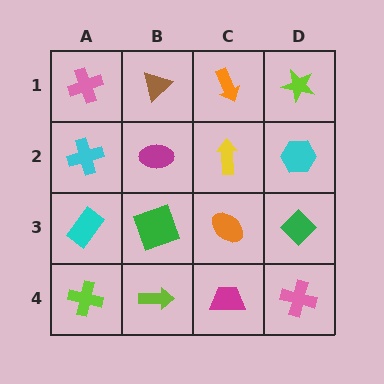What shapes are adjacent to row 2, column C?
An orange arrow (row 1, column C), an orange ellipse (row 3, column C), a magenta ellipse (row 2, column B), a cyan hexagon (row 2, column D).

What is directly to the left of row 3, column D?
An orange ellipse.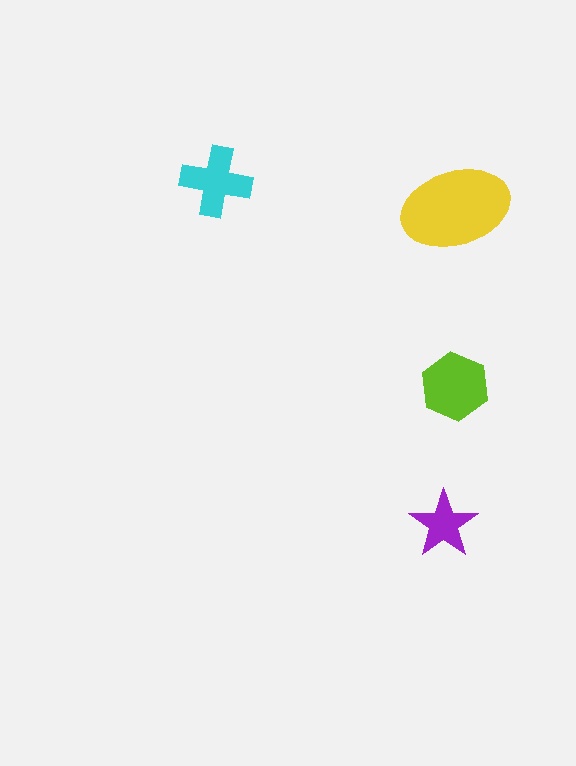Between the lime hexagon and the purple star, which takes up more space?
The lime hexagon.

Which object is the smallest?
The purple star.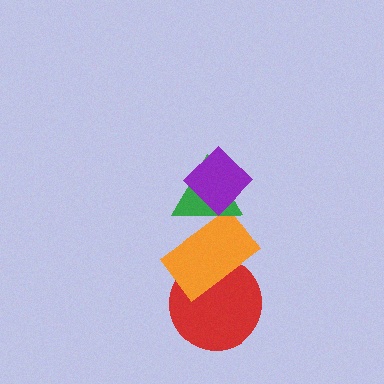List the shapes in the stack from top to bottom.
From top to bottom: the purple diamond, the green triangle, the orange rectangle, the red circle.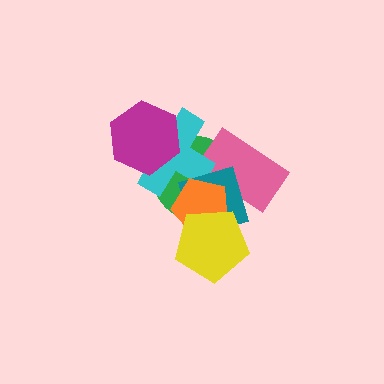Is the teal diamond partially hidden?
Yes, it is partially covered by another shape.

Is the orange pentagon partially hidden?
Yes, it is partially covered by another shape.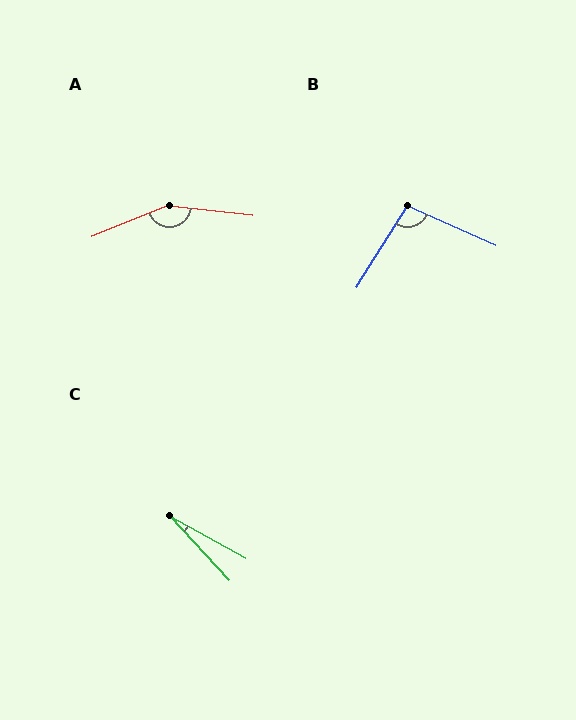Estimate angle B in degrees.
Approximately 98 degrees.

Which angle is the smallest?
C, at approximately 18 degrees.